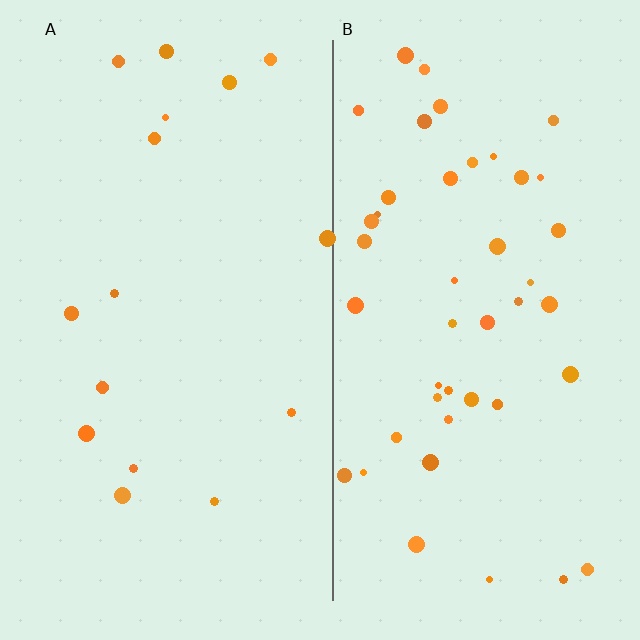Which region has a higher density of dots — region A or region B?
B (the right).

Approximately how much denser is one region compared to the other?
Approximately 2.8× — region B over region A.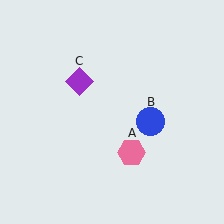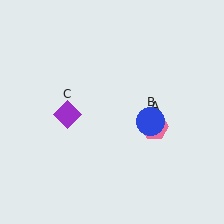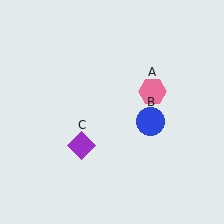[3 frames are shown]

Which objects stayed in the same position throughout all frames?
Blue circle (object B) remained stationary.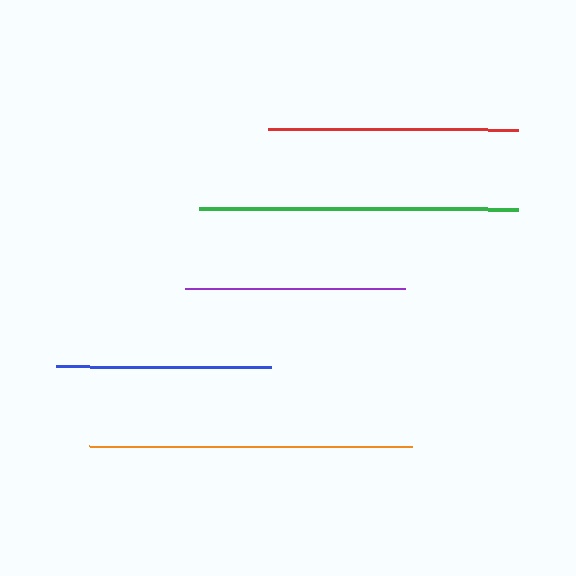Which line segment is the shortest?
The blue line is the shortest at approximately 214 pixels.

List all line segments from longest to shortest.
From longest to shortest: orange, green, red, purple, blue.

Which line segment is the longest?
The orange line is the longest at approximately 323 pixels.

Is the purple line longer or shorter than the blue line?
The purple line is longer than the blue line.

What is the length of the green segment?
The green segment is approximately 319 pixels long.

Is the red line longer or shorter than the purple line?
The red line is longer than the purple line.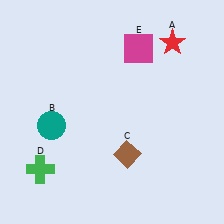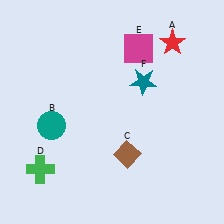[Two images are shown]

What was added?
A teal star (F) was added in Image 2.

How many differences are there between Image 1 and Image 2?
There is 1 difference between the two images.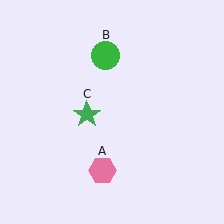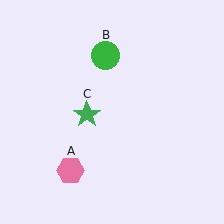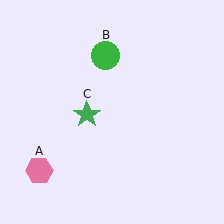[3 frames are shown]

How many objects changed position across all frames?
1 object changed position: pink hexagon (object A).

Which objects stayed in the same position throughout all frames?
Green circle (object B) and green star (object C) remained stationary.